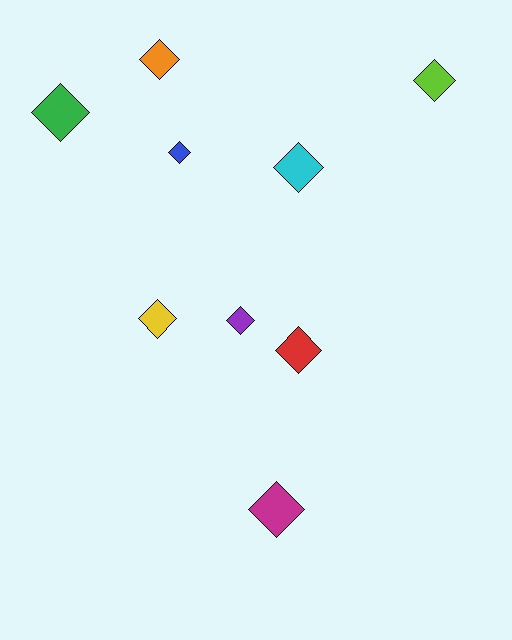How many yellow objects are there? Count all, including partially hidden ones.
There is 1 yellow object.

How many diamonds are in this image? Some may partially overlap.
There are 9 diamonds.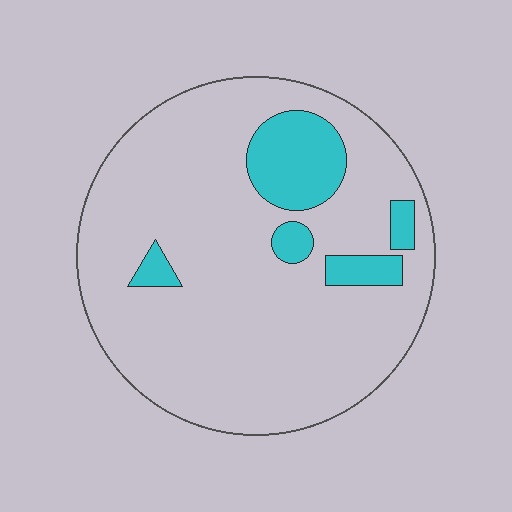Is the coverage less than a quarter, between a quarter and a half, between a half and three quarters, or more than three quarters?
Less than a quarter.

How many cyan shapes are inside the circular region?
5.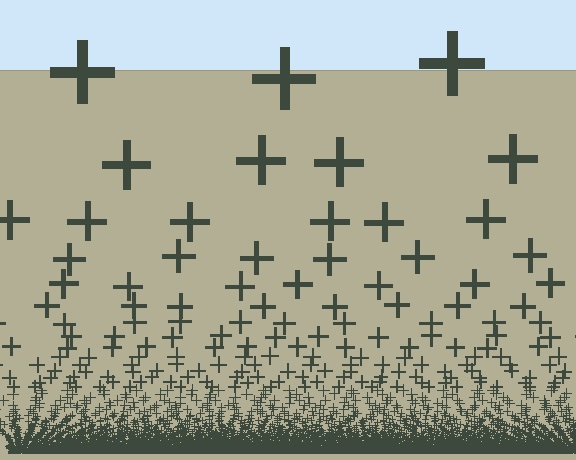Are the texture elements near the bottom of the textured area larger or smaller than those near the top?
Smaller. The gradient is inverted — elements near the bottom are smaller and denser.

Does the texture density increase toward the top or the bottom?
Density increases toward the bottom.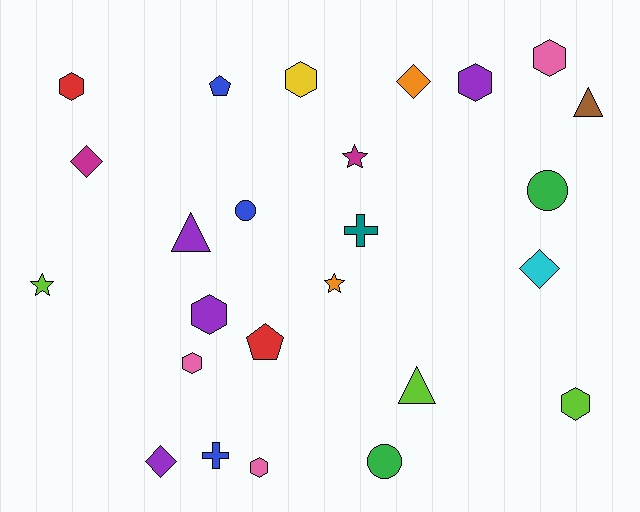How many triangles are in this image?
There are 3 triangles.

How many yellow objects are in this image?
There is 1 yellow object.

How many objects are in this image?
There are 25 objects.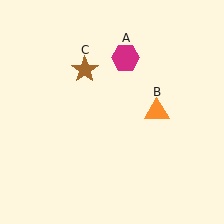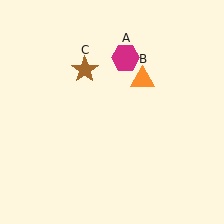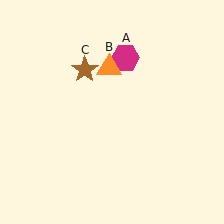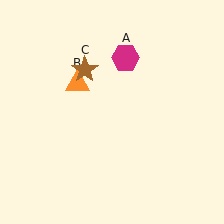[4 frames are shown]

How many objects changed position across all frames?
1 object changed position: orange triangle (object B).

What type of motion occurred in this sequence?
The orange triangle (object B) rotated counterclockwise around the center of the scene.